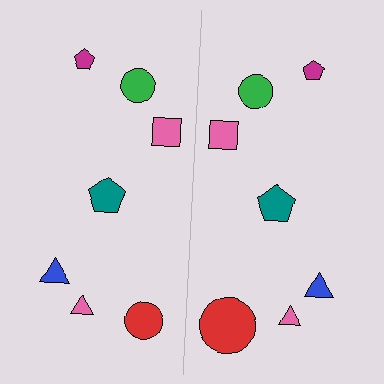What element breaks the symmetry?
The red circle on the right side has a different size than its mirror counterpart.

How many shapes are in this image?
There are 14 shapes in this image.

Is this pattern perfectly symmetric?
No, the pattern is not perfectly symmetric. The red circle on the right side has a different size than its mirror counterpart.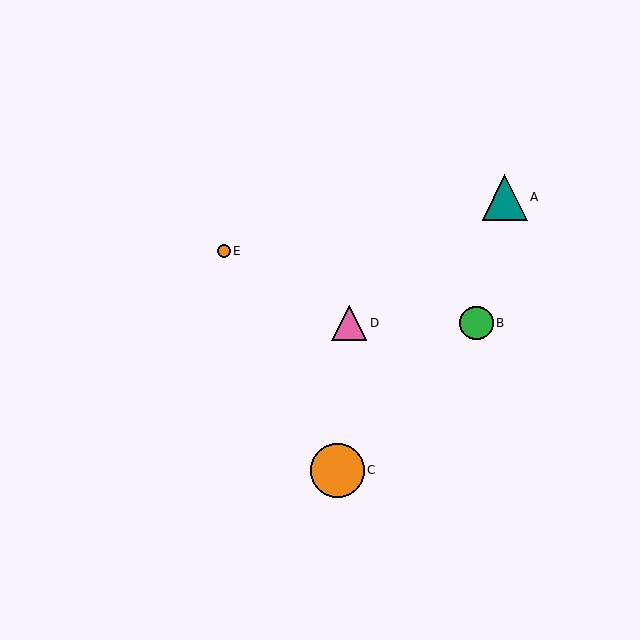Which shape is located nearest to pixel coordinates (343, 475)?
The orange circle (labeled C) at (337, 470) is nearest to that location.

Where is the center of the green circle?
The center of the green circle is at (476, 323).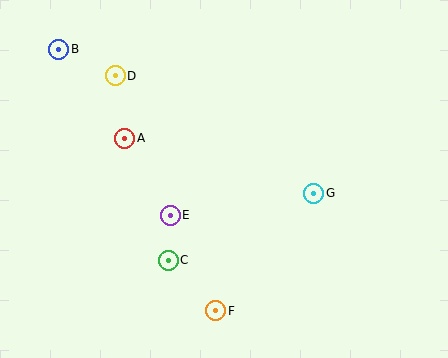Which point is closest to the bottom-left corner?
Point C is closest to the bottom-left corner.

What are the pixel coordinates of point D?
Point D is at (115, 76).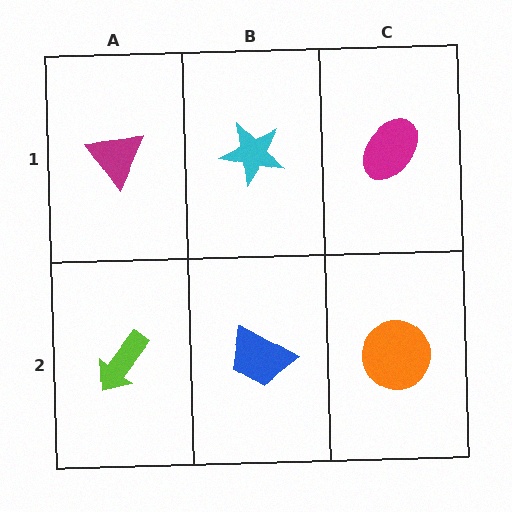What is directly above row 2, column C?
A magenta ellipse.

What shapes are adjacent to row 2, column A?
A magenta triangle (row 1, column A), a blue trapezoid (row 2, column B).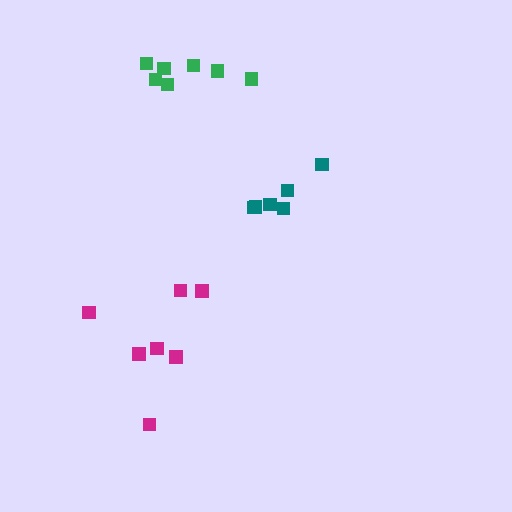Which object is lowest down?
The magenta cluster is bottommost.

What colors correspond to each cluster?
The clusters are colored: teal, magenta, green.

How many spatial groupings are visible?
There are 3 spatial groupings.